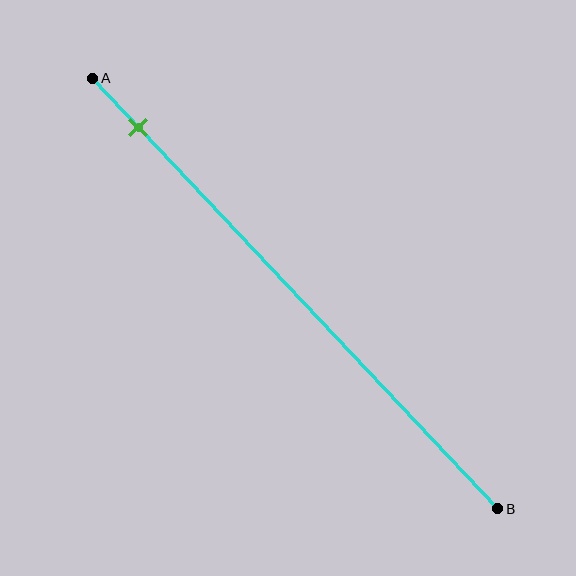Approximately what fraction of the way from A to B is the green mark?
The green mark is approximately 10% of the way from A to B.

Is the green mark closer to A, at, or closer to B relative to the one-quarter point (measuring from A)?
The green mark is closer to point A than the one-quarter point of segment AB.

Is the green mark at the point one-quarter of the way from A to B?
No, the mark is at about 10% from A, not at the 25% one-quarter point.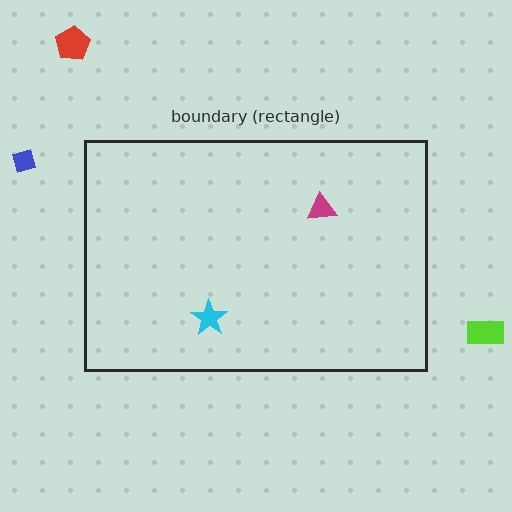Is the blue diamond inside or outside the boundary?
Outside.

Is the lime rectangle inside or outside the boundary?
Outside.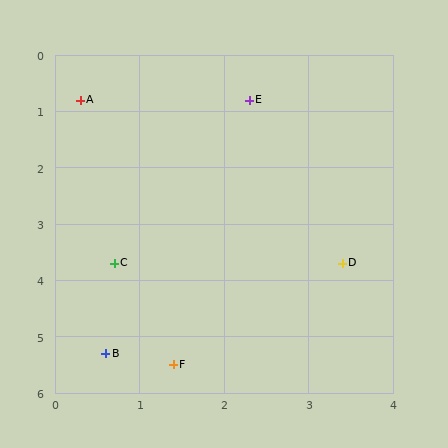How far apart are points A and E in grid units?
Points A and E are about 2.0 grid units apart.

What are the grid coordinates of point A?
Point A is at approximately (0.3, 0.8).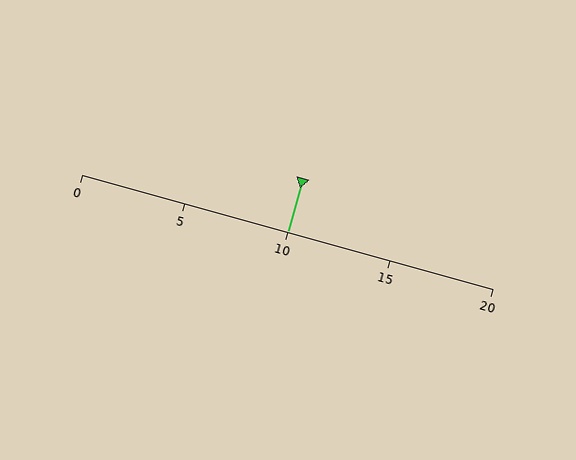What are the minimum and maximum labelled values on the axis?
The axis runs from 0 to 20.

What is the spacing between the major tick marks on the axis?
The major ticks are spaced 5 apart.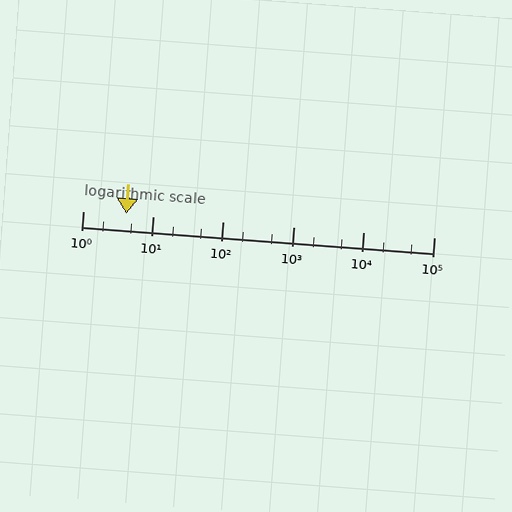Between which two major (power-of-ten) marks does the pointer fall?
The pointer is between 1 and 10.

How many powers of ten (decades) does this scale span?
The scale spans 5 decades, from 1 to 100000.